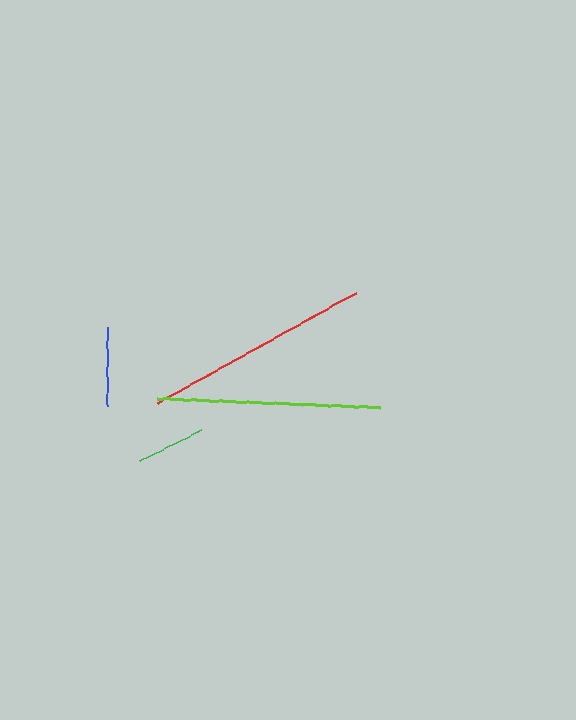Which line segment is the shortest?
The green line is the shortest at approximately 69 pixels.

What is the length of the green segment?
The green segment is approximately 69 pixels long.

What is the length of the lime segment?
The lime segment is approximately 223 pixels long.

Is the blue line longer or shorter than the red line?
The red line is longer than the blue line.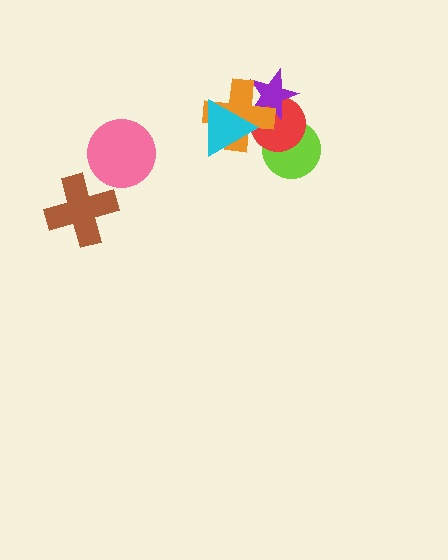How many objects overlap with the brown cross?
0 objects overlap with the brown cross.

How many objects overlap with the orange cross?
3 objects overlap with the orange cross.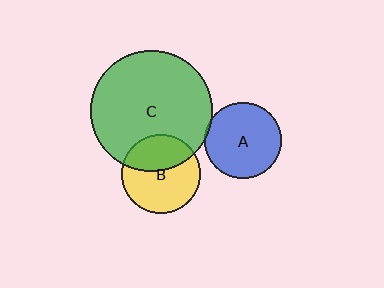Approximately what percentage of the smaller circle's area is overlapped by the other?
Approximately 5%.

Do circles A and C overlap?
Yes.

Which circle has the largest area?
Circle C (green).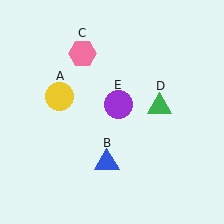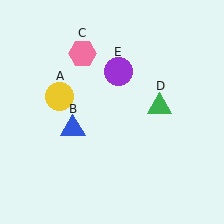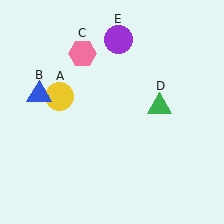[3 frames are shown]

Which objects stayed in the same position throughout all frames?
Yellow circle (object A) and pink hexagon (object C) and green triangle (object D) remained stationary.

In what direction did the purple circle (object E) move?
The purple circle (object E) moved up.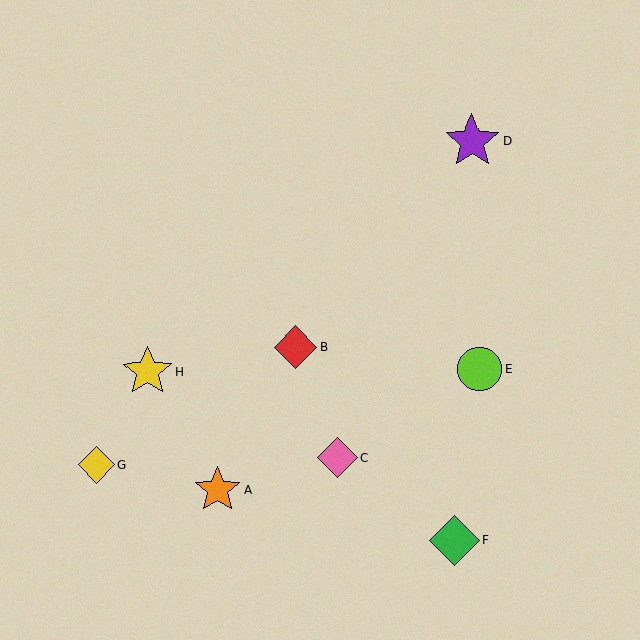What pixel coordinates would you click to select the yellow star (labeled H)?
Click at (148, 372) to select the yellow star H.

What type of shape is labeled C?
Shape C is a pink diamond.